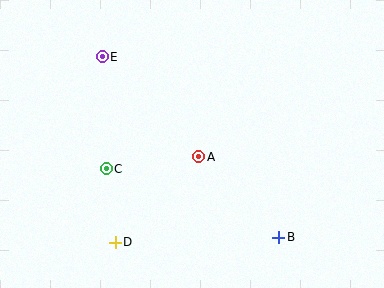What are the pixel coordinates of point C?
Point C is at (106, 169).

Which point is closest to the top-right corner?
Point A is closest to the top-right corner.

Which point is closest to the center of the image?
Point A at (199, 157) is closest to the center.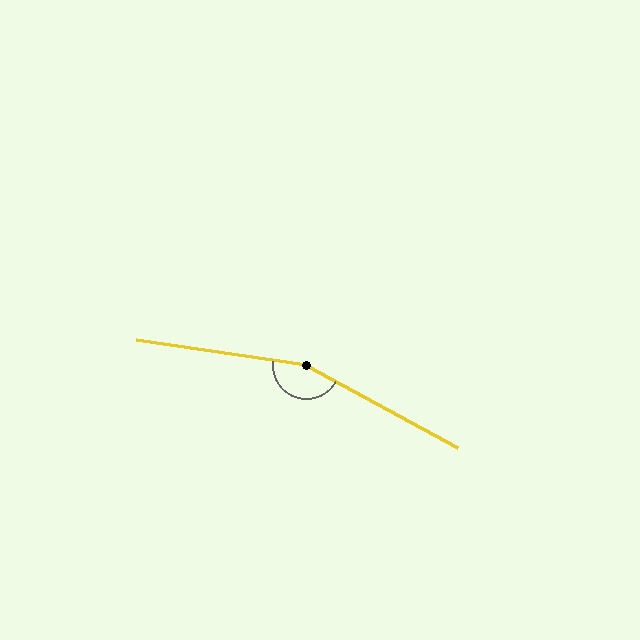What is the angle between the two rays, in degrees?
Approximately 160 degrees.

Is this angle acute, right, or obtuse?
It is obtuse.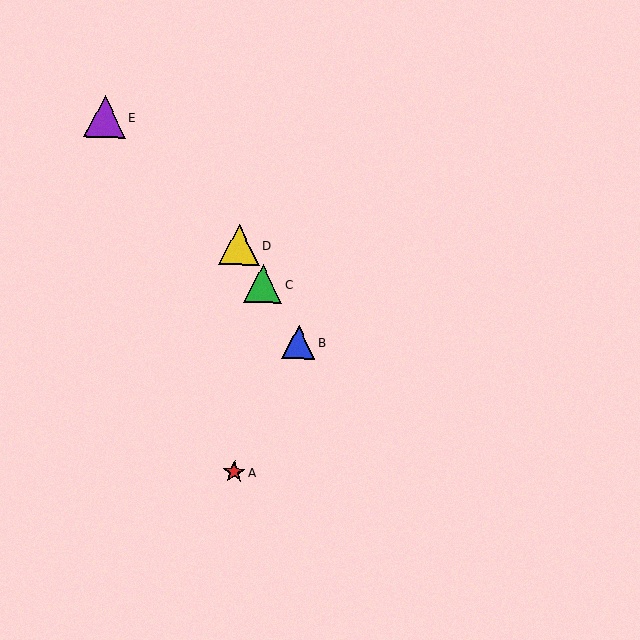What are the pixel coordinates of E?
Object E is at (105, 117).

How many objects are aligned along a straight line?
3 objects (B, C, D) are aligned along a straight line.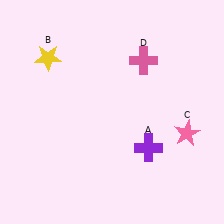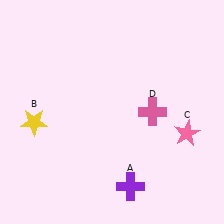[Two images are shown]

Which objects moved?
The objects that moved are: the purple cross (A), the yellow star (B), the pink cross (D).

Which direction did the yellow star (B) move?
The yellow star (B) moved down.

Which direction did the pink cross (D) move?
The pink cross (D) moved down.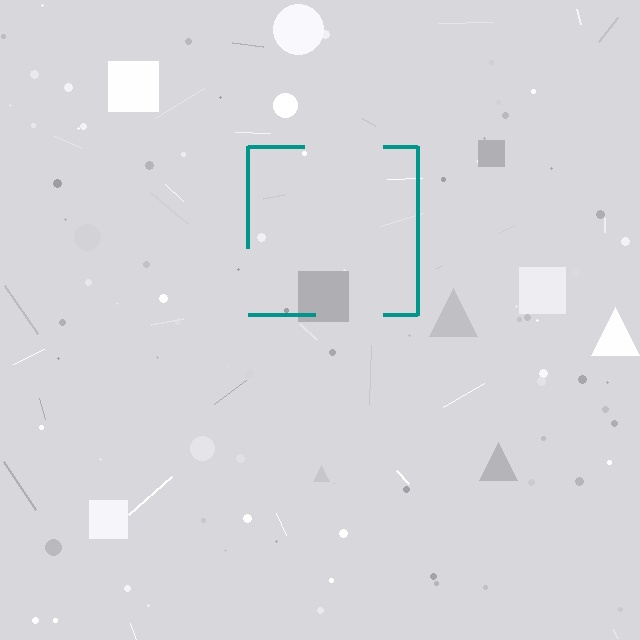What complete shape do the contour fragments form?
The contour fragments form a square.